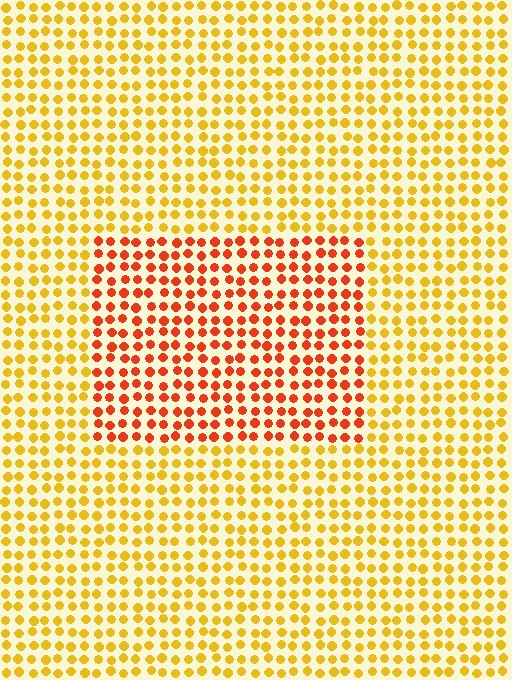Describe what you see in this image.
The image is filled with small yellow elements in a uniform arrangement. A rectangle-shaped region is visible where the elements are tinted to a slightly different hue, forming a subtle color boundary.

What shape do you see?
I see a rectangle.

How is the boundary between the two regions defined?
The boundary is defined purely by a slight shift in hue (about 39 degrees). Spacing, size, and orientation are identical on both sides.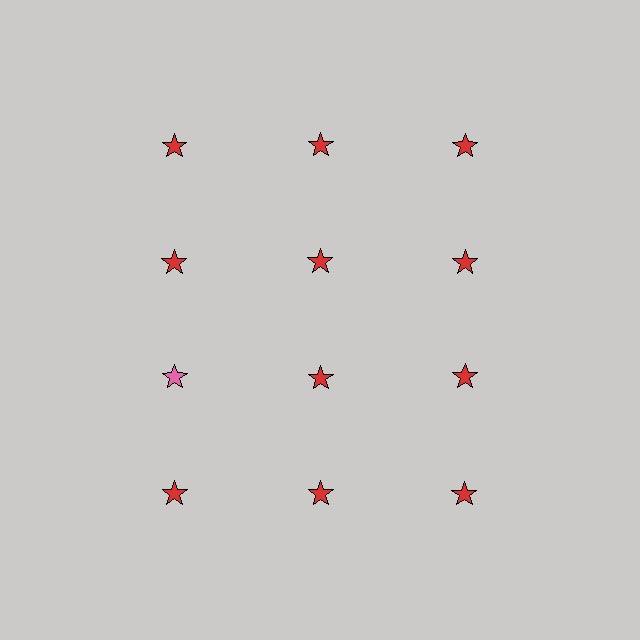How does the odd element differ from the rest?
It has a different color: pink instead of red.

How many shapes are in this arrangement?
There are 12 shapes arranged in a grid pattern.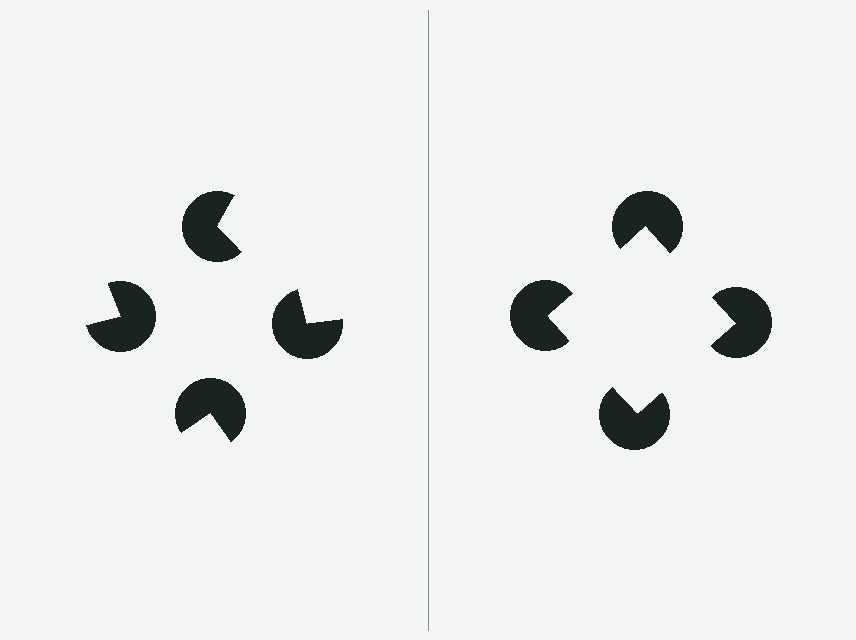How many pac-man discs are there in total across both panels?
8 — 4 on each side.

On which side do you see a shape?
An illusory square appears on the right side. On the left side the wedge cuts are rotated, so no coherent shape forms.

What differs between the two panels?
The pac-man discs are positioned identically on both sides; only the wedge orientations differ. On the right they align to a square; on the left they are misaligned.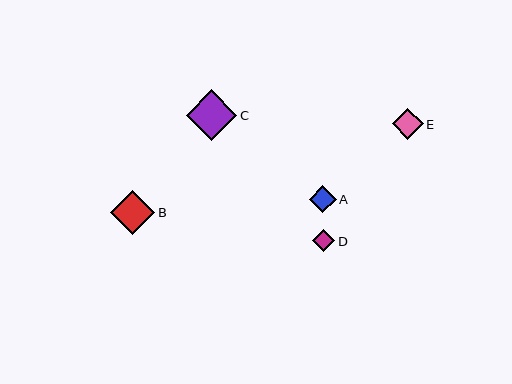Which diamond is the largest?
Diamond C is the largest with a size of approximately 51 pixels.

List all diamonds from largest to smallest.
From largest to smallest: C, B, E, A, D.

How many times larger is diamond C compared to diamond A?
Diamond C is approximately 1.9 times the size of diamond A.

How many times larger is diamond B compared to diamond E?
Diamond B is approximately 1.4 times the size of diamond E.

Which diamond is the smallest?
Diamond D is the smallest with a size of approximately 22 pixels.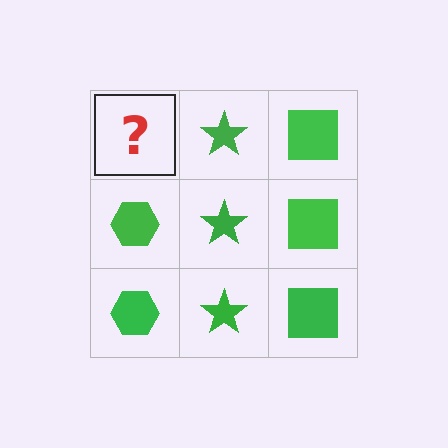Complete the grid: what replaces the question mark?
The question mark should be replaced with a green hexagon.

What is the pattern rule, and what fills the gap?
The rule is that each column has a consistent shape. The gap should be filled with a green hexagon.